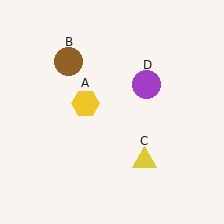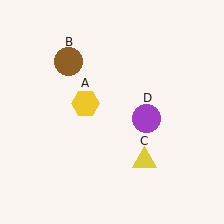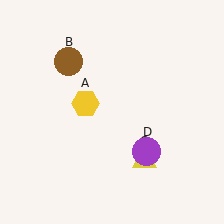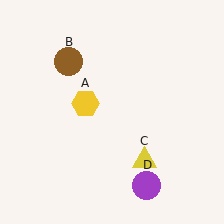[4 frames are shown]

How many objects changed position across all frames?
1 object changed position: purple circle (object D).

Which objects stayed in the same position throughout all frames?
Yellow hexagon (object A) and brown circle (object B) and yellow triangle (object C) remained stationary.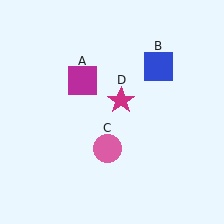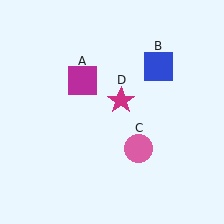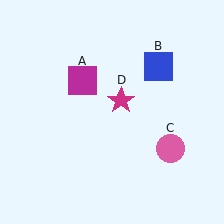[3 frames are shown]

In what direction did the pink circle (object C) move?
The pink circle (object C) moved right.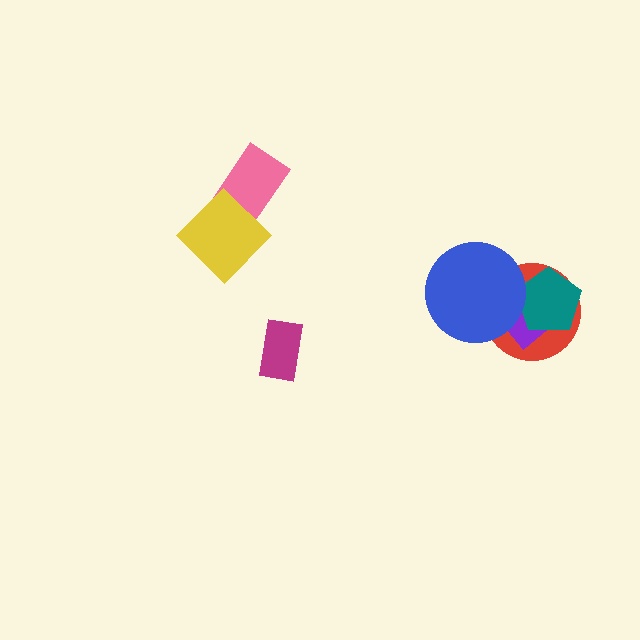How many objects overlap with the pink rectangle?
1 object overlaps with the pink rectangle.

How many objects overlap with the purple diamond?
3 objects overlap with the purple diamond.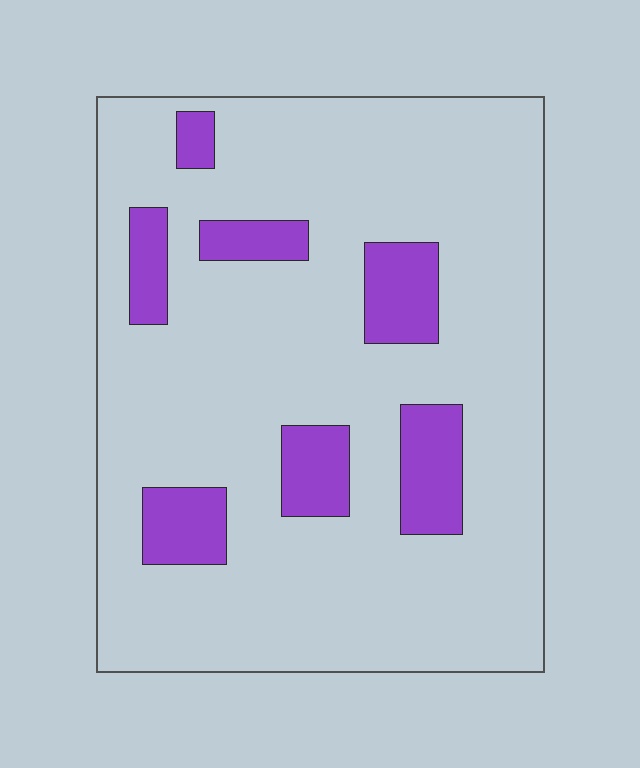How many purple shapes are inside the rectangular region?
7.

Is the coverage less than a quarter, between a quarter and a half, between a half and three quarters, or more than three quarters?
Less than a quarter.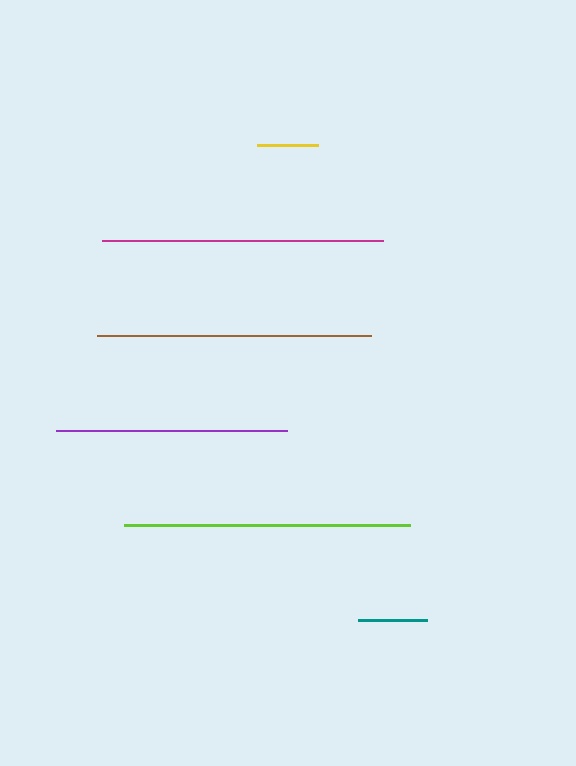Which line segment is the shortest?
The yellow line is the shortest at approximately 60 pixels.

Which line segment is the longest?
The lime line is the longest at approximately 287 pixels.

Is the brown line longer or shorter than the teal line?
The brown line is longer than the teal line.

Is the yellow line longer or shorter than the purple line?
The purple line is longer than the yellow line.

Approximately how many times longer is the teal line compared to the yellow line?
The teal line is approximately 1.1 times the length of the yellow line.